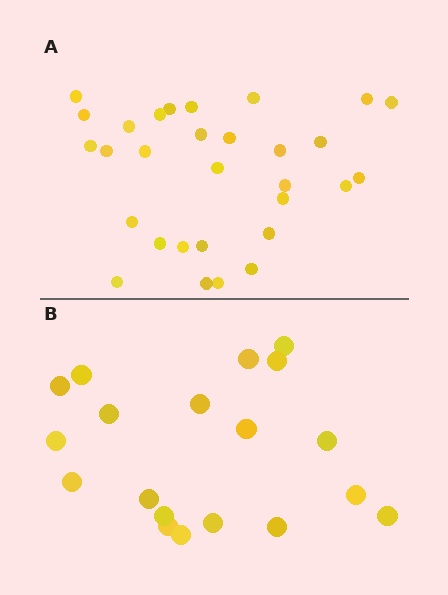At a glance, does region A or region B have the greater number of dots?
Region A (the top region) has more dots.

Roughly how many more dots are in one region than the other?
Region A has roughly 12 or so more dots than region B.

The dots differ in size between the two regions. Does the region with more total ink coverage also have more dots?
No. Region B has more total ink coverage because its dots are larger, but region A actually contains more individual dots. Total area can be misleading — the number of items is what matters here.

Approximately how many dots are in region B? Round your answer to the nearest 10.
About 20 dots. (The exact count is 19, which rounds to 20.)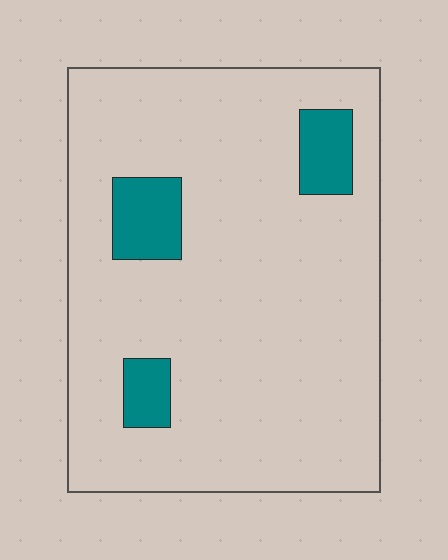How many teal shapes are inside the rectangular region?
3.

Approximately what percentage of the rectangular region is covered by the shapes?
Approximately 10%.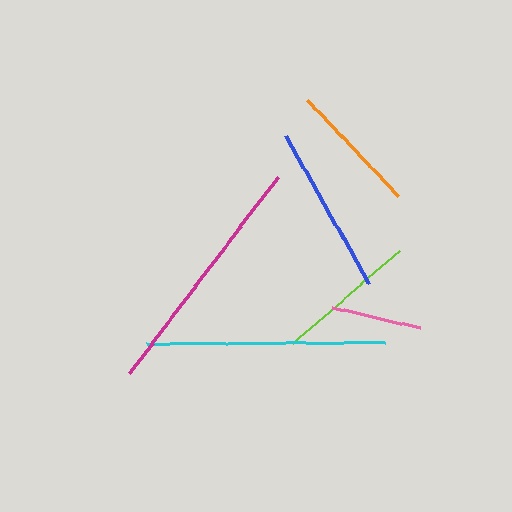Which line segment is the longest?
The magenta line is the longest at approximately 247 pixels.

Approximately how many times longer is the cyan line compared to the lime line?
The cyan line is approximately 1.7 times the length of the lime line.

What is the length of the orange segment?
The orange segment is approximately 132 pixels long.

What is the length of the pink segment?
The pink segment is approximately 91 pixels long.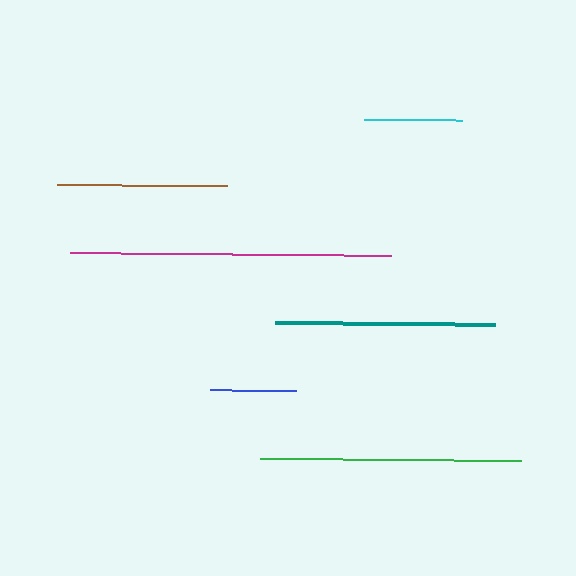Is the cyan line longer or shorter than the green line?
The green line is longer than the cyan line.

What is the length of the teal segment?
The teal segment is approximately 220 pixels long.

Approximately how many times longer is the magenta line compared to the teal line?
The magenta line is approximately 1.5 times the length of the teal line.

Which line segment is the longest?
The magenta line is the longest at approximately 321 pixels.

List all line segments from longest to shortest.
From longest to shortest: magenta, green, teal, brown, cyan, blue.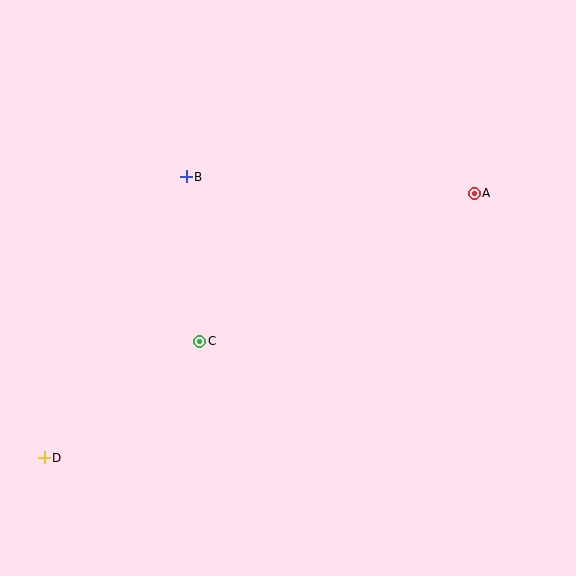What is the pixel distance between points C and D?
The distance between C and D is 194 pixels.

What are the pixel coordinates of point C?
Point C is at (199, 341).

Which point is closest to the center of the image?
Point C at (199, 341) is closest to the center.